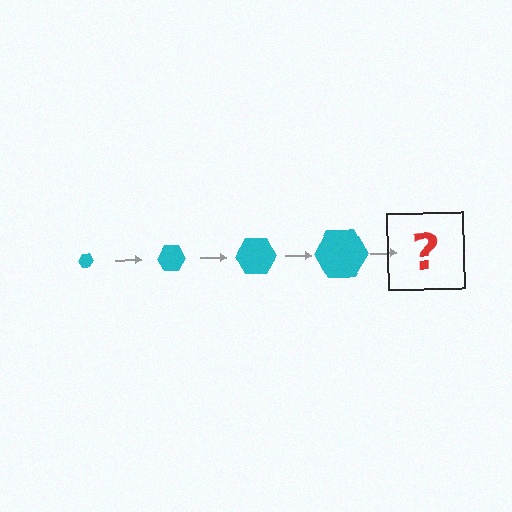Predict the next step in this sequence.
The next step is a cyan hexagon, larger than the previous one.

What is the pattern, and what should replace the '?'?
The pattern is that the hexagon gets progressively larger each step. The '?' should be a cyan hexagon, larger than the previous one.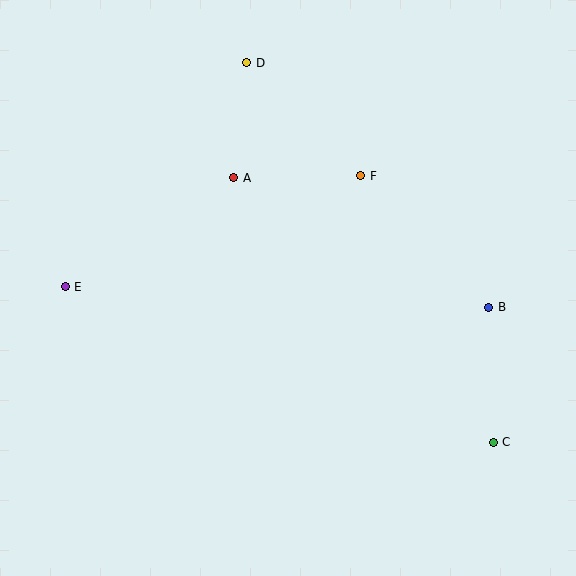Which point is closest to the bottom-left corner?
Point E is closest to the bottom-left corner.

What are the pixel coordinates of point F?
Point F is at (361, 176).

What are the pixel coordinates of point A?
Point A is at (234, 178).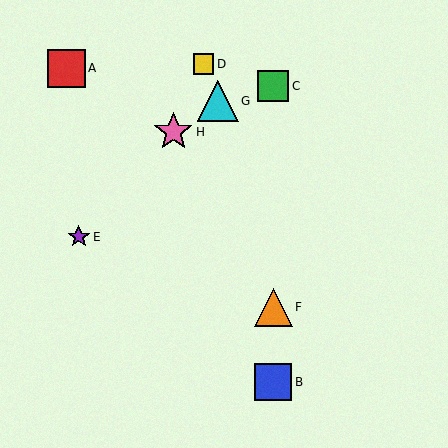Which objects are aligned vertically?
Objects B, C, F are aligned vertically.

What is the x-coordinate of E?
Object E is at x≈79.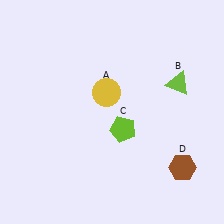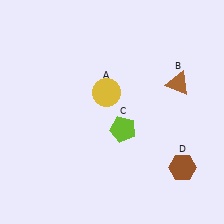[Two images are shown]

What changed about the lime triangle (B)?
In Image 1, B is lime. In Image 2, it changed to brown.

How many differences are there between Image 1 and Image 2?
There is 1 difference between the two images.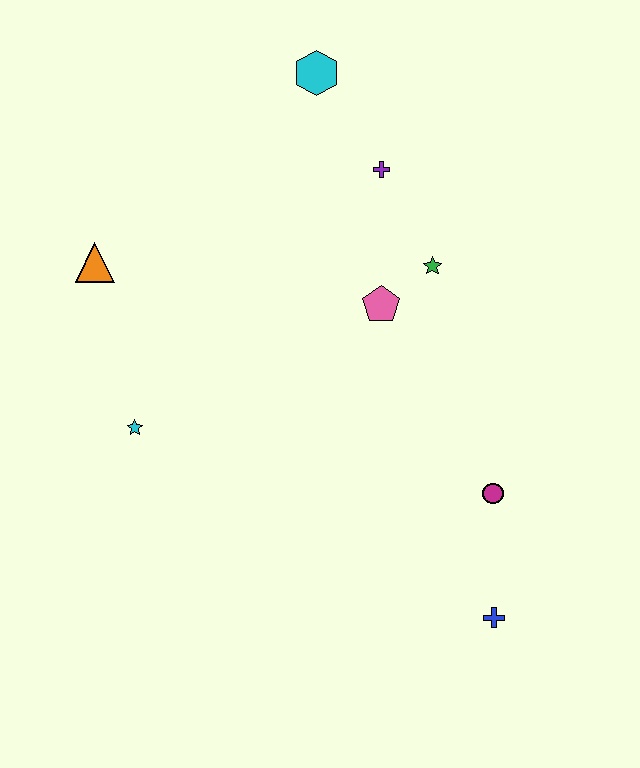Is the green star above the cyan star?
Yes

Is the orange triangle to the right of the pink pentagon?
No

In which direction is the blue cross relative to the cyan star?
The blue cross is to the right of the cyan star.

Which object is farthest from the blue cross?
The cyan hexagon is farthest from the blue cross.